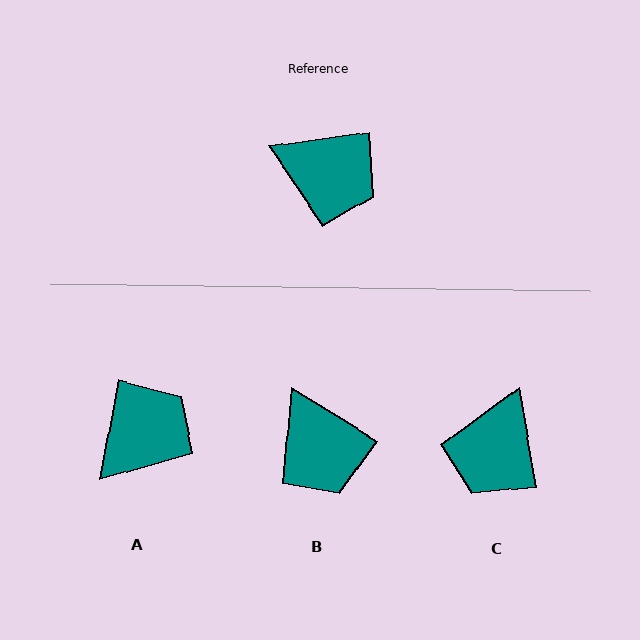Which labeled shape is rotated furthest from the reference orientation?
C, about 88 degrees away.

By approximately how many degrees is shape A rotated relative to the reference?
Approximately 72 degrees counter-clockwise.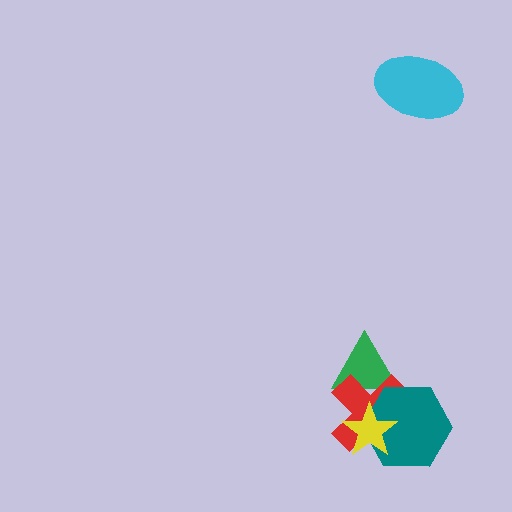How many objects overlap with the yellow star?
2 objects overlap with the yellow star.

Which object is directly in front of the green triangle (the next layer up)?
The red cross is directly in front of the green triangle.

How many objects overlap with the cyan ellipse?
0 objects overlap with the cyan ellipse.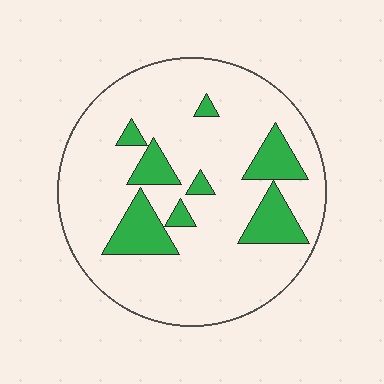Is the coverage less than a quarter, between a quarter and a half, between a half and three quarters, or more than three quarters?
Less than a quarter.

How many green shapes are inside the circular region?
8.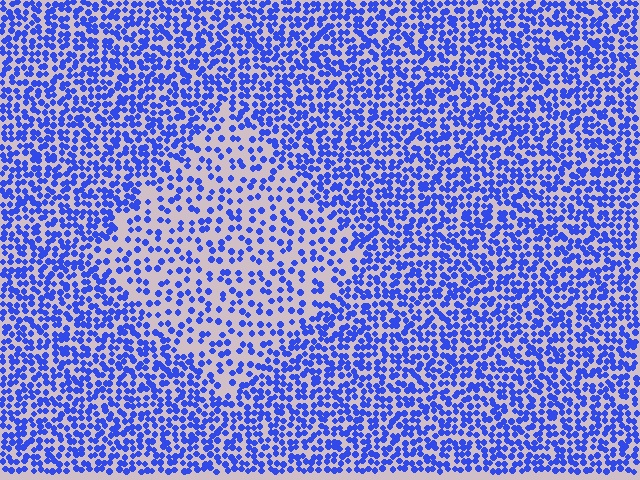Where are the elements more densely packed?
The elements are more densely packed outside the diamond boundary.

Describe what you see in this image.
The image contains small blue elements arranged at two different densities. A diamond-shaped region is visible where the elements are less densely packed than the surrounding area.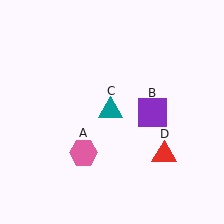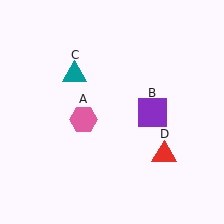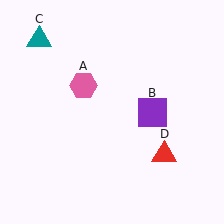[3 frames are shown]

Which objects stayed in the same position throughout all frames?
Purple square (object B) and red triangle (object D) remained stationary.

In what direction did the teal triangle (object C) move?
The teal triangle (object C) moved up and to the left.